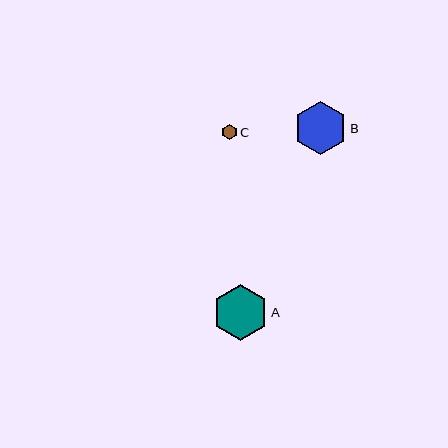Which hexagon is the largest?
Hexagon A is the largest with a size of approximately 56 pixels.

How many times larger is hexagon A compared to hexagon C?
Hexagon A is approximately 3.6 times the size of hexagon C.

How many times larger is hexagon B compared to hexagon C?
Hexagon B is approximately 3.4 times the size of hexagon C.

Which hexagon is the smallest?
Hexagon C is the smallest with a size of approximately 16 pixels.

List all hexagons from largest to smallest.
From largest to smallest: A, B, C.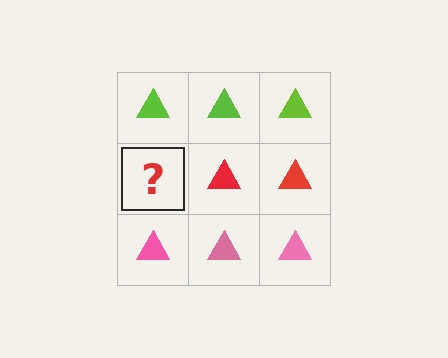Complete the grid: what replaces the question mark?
The question mark should be replaced with a red triangle.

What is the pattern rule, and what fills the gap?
The rule is that each row has a consistent color. The gap should be filled with a red triangle.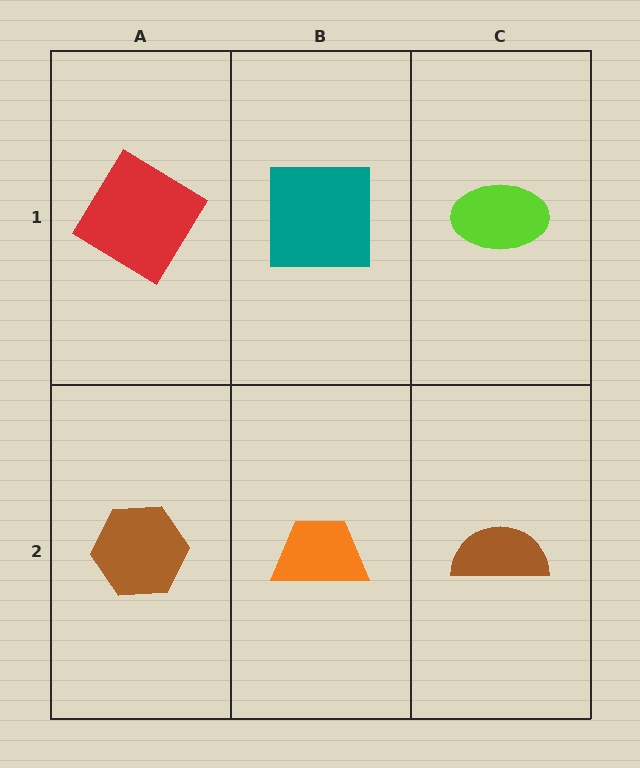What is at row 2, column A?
A brown hexagon.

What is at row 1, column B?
A teal square.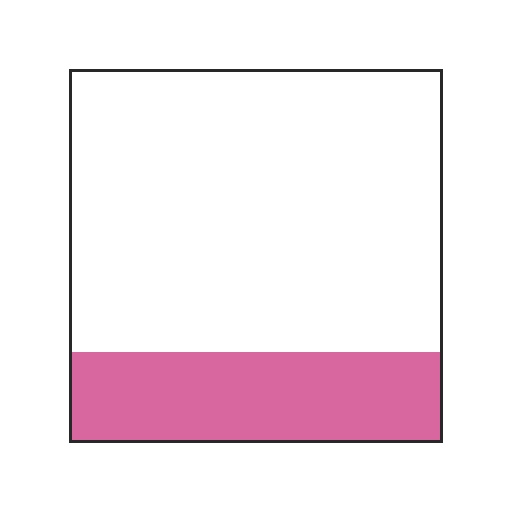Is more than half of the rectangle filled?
No.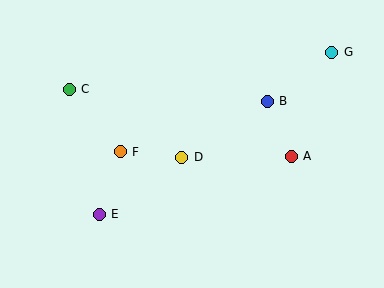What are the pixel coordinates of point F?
Point F is at (120, 152).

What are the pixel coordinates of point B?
Point B is at (267, 101).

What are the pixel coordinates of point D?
Point D is at (182, 157).